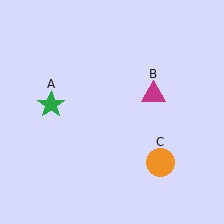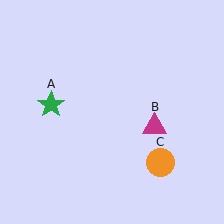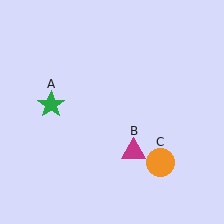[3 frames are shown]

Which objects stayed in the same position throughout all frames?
Green star (object A) and orange circle (object C) remained stationary.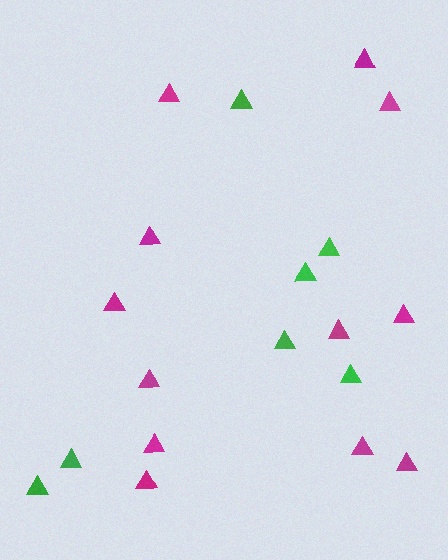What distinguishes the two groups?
There are 2 groups: one group of magenta triangles (12) and one group of green triangles (7).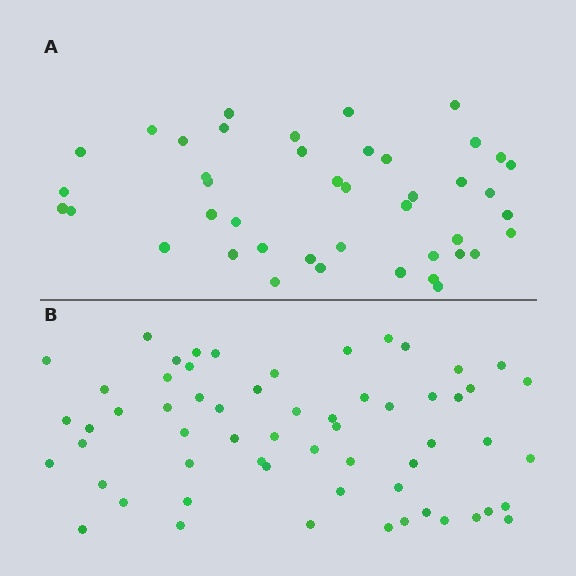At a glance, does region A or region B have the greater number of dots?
Region B (the bottom region) has more dots.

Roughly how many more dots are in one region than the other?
Region B has approximately 15 more dots than region A.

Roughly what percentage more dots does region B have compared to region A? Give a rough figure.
About 40% more.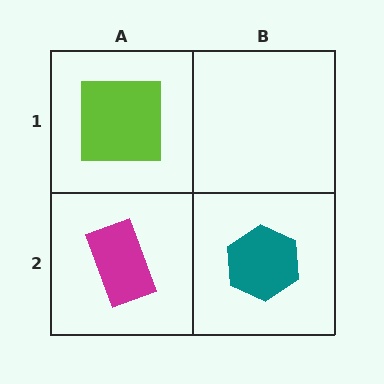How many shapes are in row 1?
1 shape.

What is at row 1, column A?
A lime square.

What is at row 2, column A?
A magenta rectangle.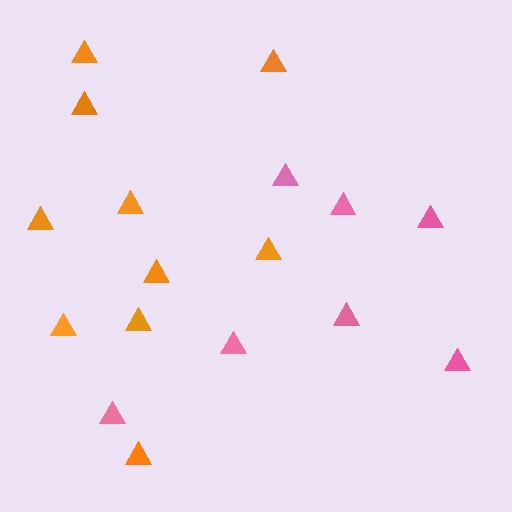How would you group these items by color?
There are 2 groups: one group of pink triangles (7) and one group of orange triangles (10).